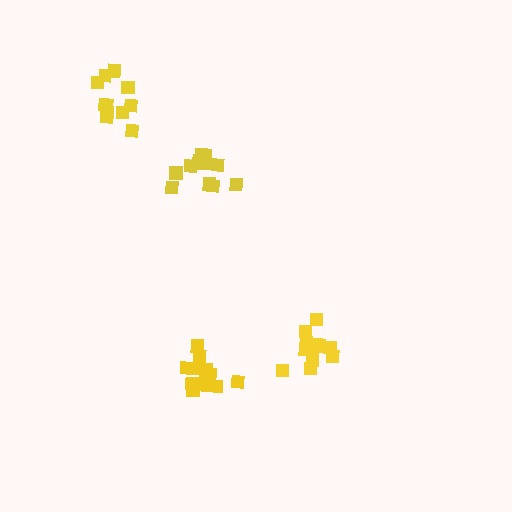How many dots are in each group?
Group 1: 12 dots, Group 2: 13 dots, Group 3: 13 dots, Group 4: 11 dots (49 total).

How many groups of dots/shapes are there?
There are 4 groups.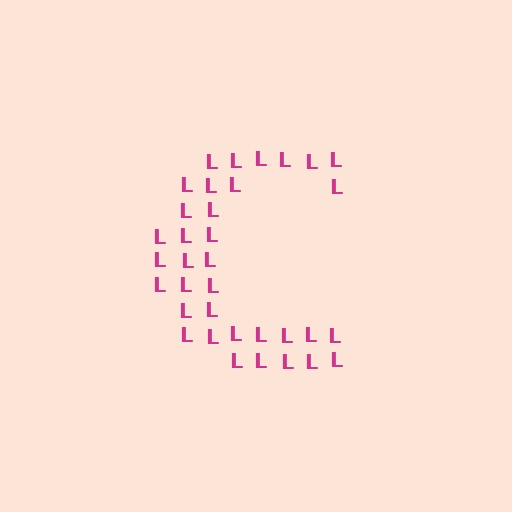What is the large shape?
The large shape is the letter C.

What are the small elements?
The small elements are letter L's.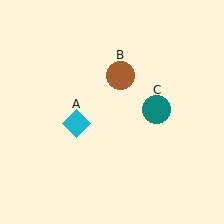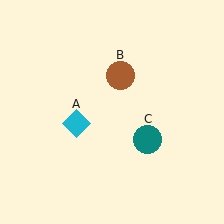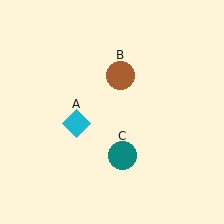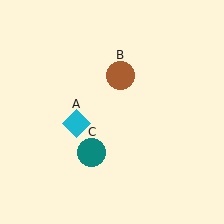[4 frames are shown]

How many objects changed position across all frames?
1 object changed position: teal circle (object C).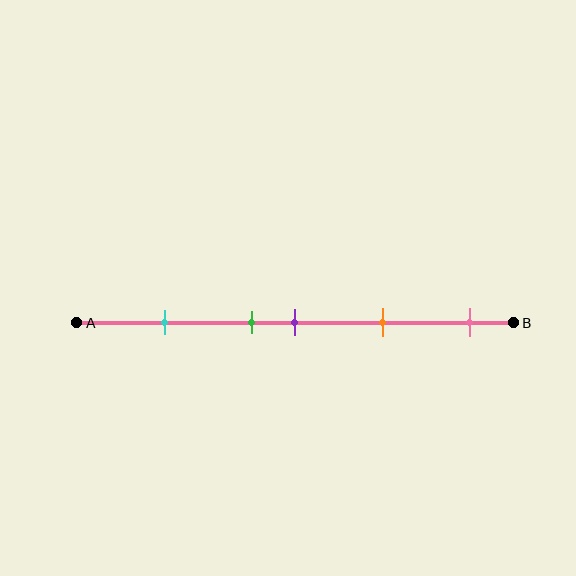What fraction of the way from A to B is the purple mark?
The purple mark is approximately 50% (0.5) of the way from A to B.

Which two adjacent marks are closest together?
The green and purple marks are the closest adjacent pair.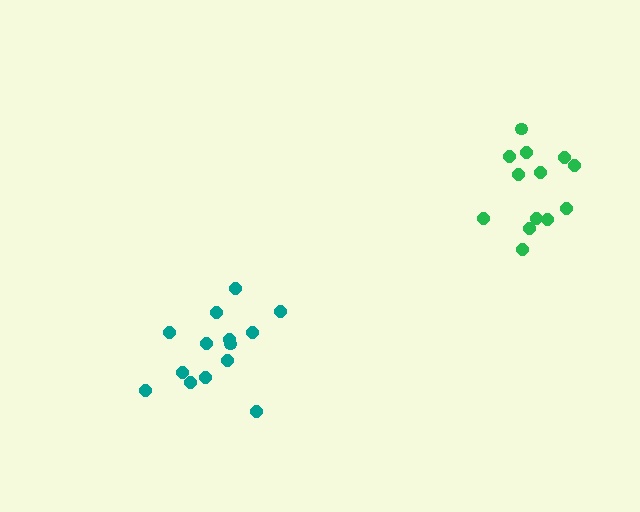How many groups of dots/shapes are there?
There are 2 groups.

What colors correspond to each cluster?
The clusters are colored: teal, green.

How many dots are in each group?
Group 1: 14 dots, Group 2: 13 dots (27 total).